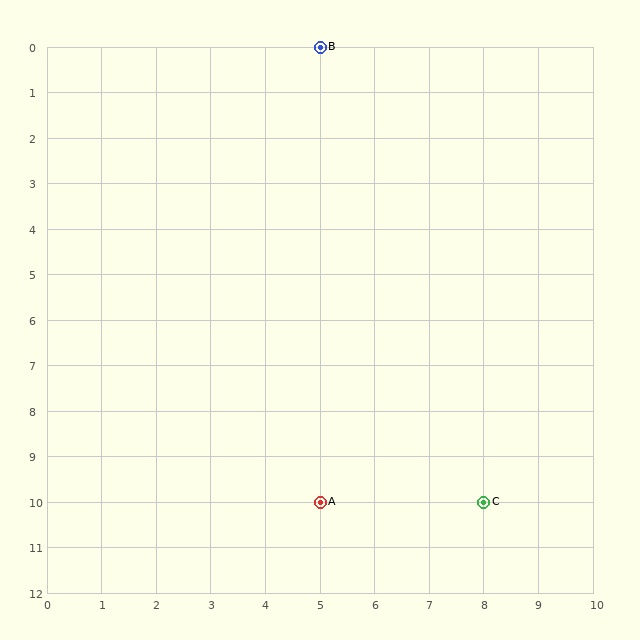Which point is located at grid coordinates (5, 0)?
Point B is at (5, 0).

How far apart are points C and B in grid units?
Points C and B are 3 columns and 10 rows apart (about 10.4 grid units diagonally).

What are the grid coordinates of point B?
Point B is at grid coordinates (5, 0).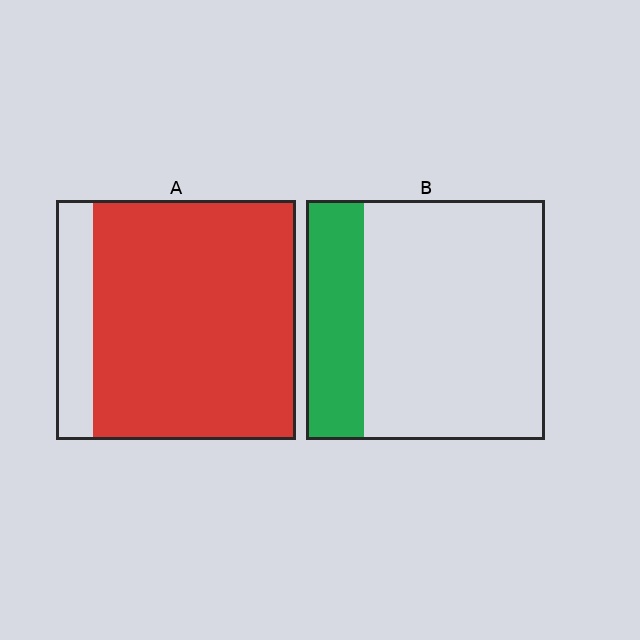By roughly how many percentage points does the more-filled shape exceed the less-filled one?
By roughly 60 percentage points (A over B).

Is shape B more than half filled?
No.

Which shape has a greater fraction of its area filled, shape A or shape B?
Shape A.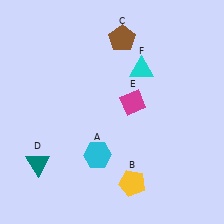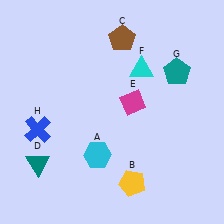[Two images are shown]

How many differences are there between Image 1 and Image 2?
There are 2 differences between the two images.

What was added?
A teal pentagon (G), a blue cross (H) were added in Image 2.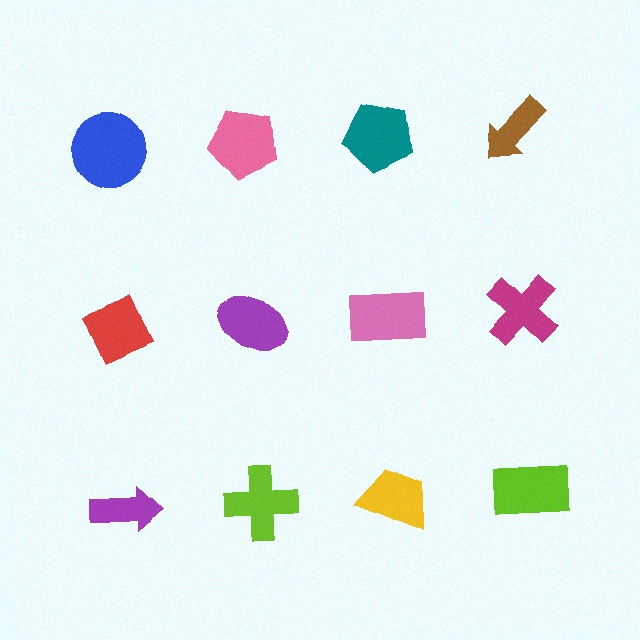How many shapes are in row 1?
4 shapes.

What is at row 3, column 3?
A yellow trapezoid.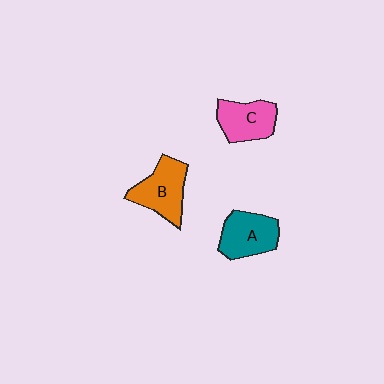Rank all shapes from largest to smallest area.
From largest to smallest: B (orange), A (teal), C (pink).